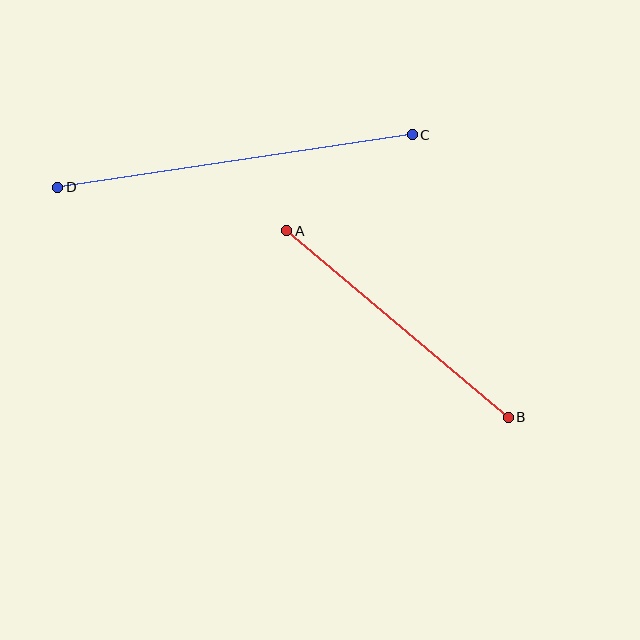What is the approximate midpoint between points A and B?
The midpoint is at approximately (397, 324) pixels.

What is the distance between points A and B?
The distance is approximately 290 pixels.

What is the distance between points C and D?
The distance is approximately 359 pixels.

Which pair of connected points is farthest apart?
Points C and D are farthest apart.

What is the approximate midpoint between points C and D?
The midpoint is at approximately (235, 161) pixels.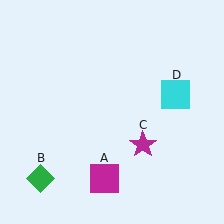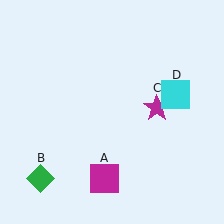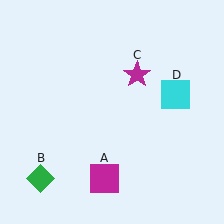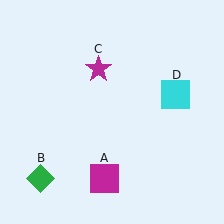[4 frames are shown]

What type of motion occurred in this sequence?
The magenta star (object C) rotated counterclockwise around the center of the scene.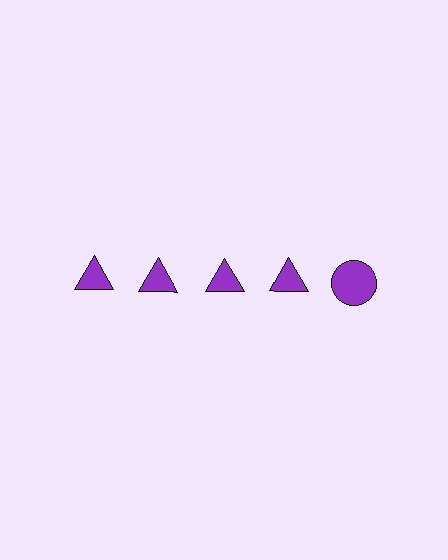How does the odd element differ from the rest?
It has a different shape: circle instead of triangle.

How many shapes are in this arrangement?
There are 5 shapes arranged in a grid pattern.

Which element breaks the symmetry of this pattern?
The purple circle in the top row, rightmost column breaks the symmetry. All other shapes are purple triangles.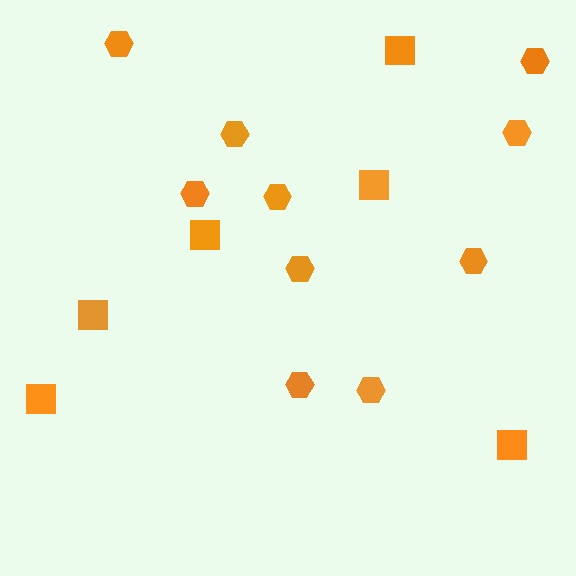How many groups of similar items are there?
There are 2 groups: one group of squares (6) and one group of hexagons (10).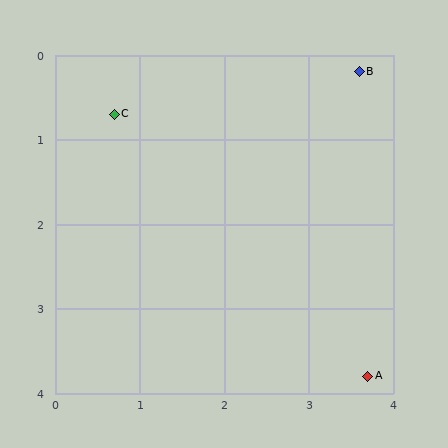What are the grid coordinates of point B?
Point B is at approximately (3.6, 0.2).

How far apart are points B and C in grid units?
Points B and C are about 2.9 grid units apart.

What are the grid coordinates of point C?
Point C is at approximately (0.7, 0.7).